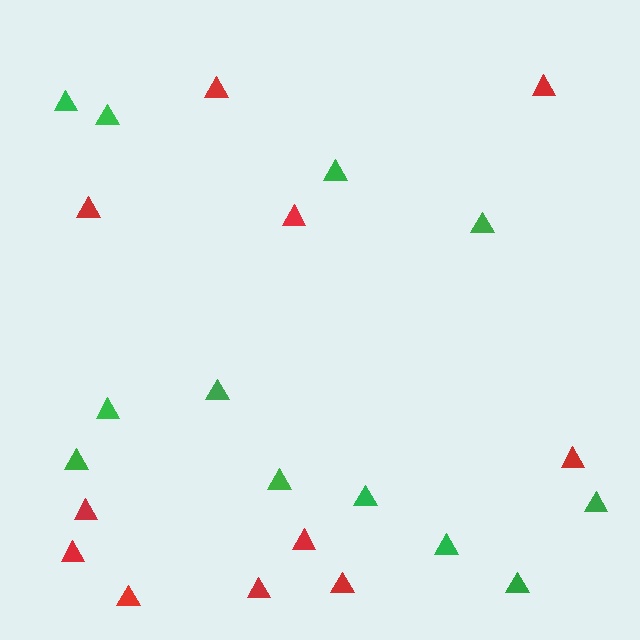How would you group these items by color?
There are 2 groups: one group of green triangles (12) and one group of red triangles (11).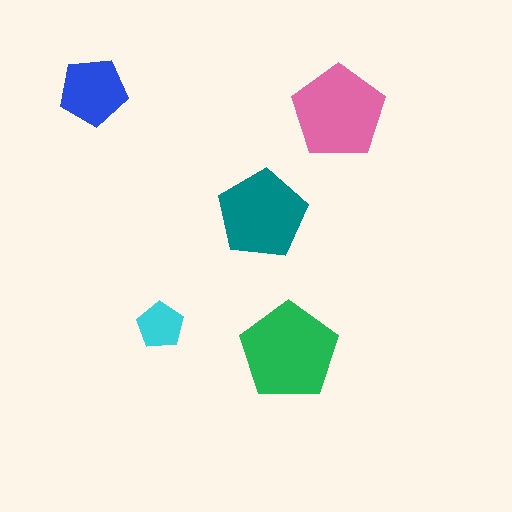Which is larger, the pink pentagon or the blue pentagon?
The pink one.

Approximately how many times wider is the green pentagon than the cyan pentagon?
About 2 times wider.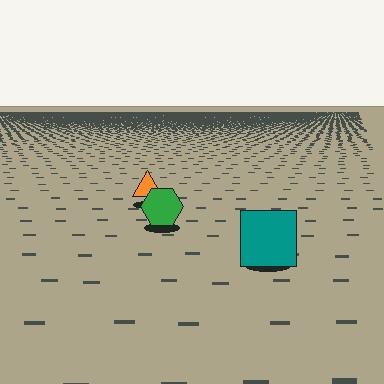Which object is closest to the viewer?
The teal square is closest. The texture marks near it are larger and more spread out.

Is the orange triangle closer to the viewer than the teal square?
No. The teal square is closer — you can tell from the texture gradient: the ground texture is coarser near it.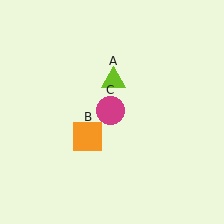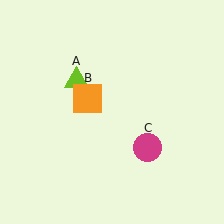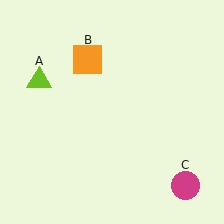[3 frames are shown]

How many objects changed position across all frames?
3 objects changed position: lime triangle (object A), orange square (object B), magenta circle (object C).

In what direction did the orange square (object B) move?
The orange square (object B) moved up.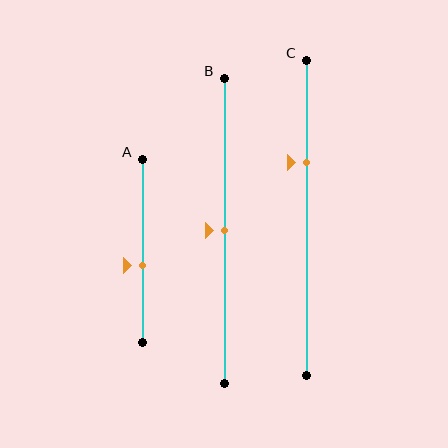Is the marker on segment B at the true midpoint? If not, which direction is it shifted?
Yes, the marker on segment B is at the true midpoint.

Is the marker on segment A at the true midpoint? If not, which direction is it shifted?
No, the marker on segment A is shifted downward by about 8% of the segment length.